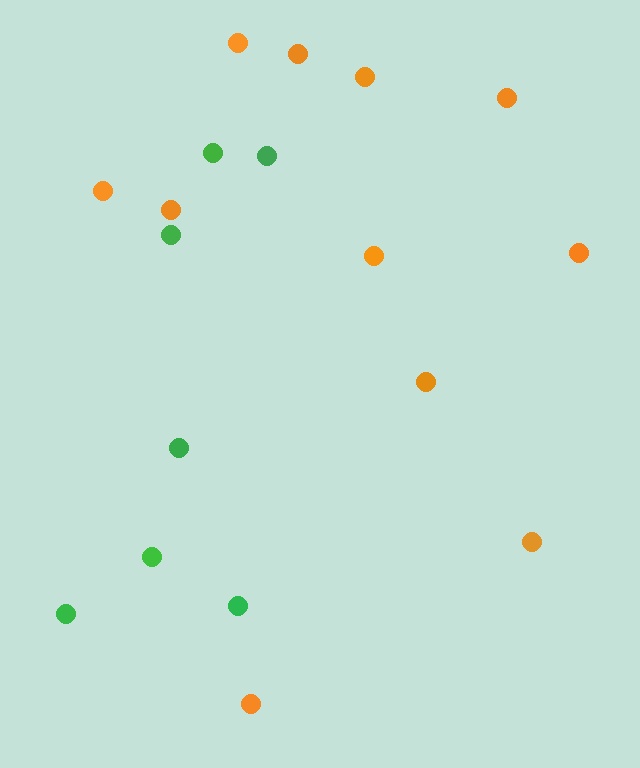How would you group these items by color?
There are 2 groups: one group of orange circles (11) and one group of green circles (7).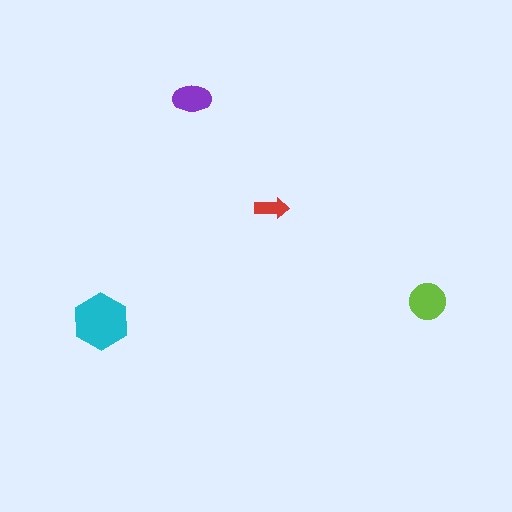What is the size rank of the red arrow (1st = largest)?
4th.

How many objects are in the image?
There are 4 objects in the image.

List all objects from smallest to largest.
The red arrow, the purple ellipse, the lime circle, the cyan hexagon.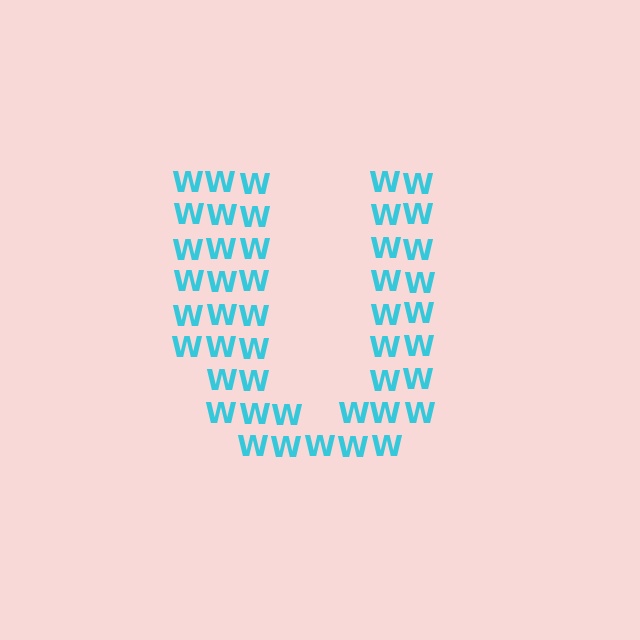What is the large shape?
The large shape is the letter U.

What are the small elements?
The small elements are letter W's.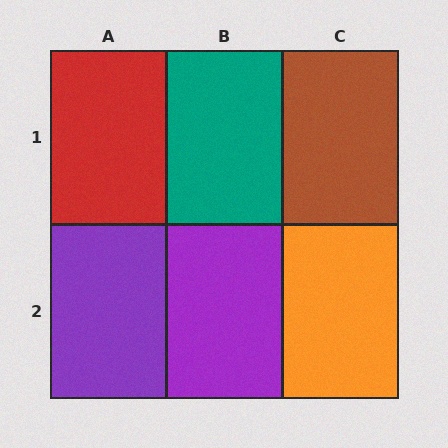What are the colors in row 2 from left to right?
Purple, purple, orange.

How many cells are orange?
1 cell is orange.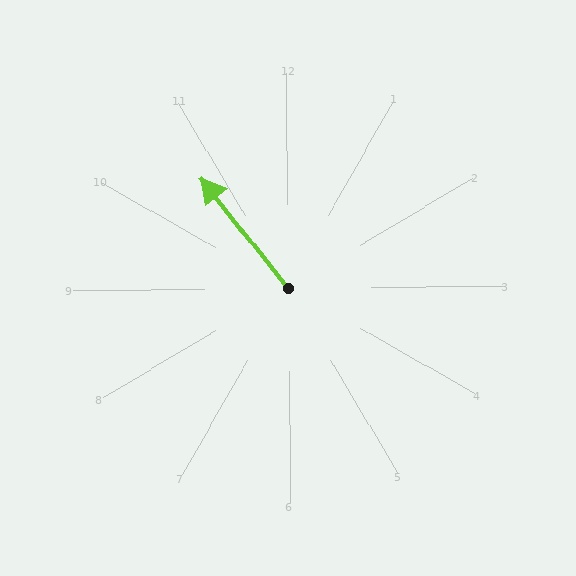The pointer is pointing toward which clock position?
Roughly 11 o'clock.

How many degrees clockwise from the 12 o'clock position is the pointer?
Approximately 322 degrees.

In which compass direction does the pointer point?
Northwest.